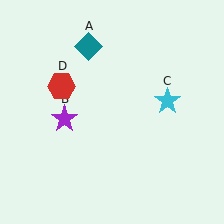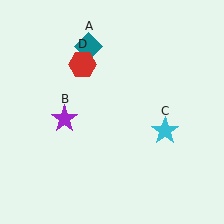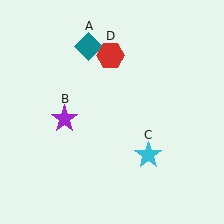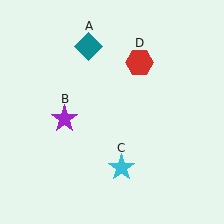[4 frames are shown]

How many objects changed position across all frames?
2 objects changed position: cyan star (object C), red hexagon (object D).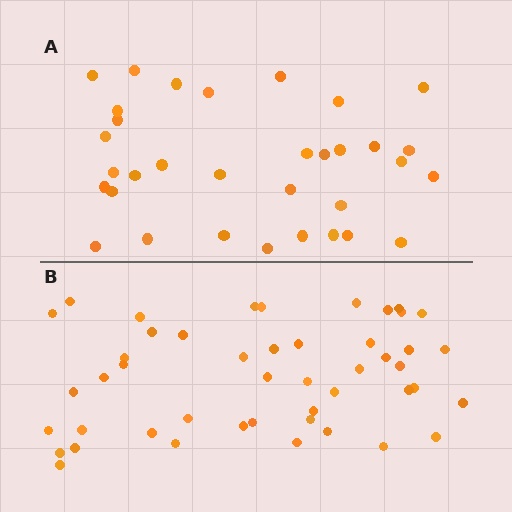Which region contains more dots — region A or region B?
Region B (the bottom region) has more dots.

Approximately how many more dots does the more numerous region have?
Region B has approximately 15 more dots than region A.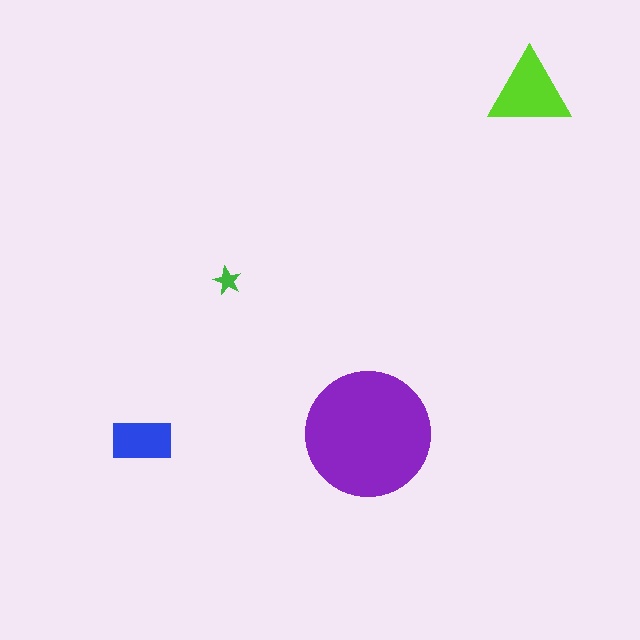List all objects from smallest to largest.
The green star, the blue rectangle, the lime triangle, the purple circle.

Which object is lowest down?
The blue rectangle is bottommost.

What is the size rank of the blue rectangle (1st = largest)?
3rd.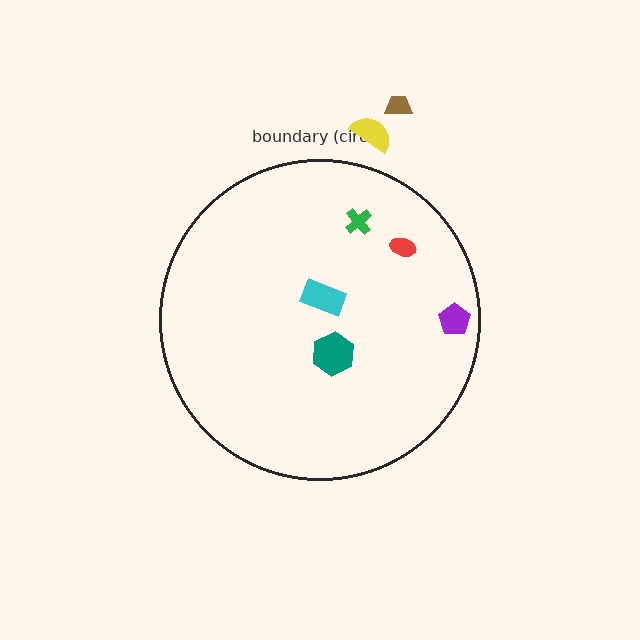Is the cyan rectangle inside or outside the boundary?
Inside.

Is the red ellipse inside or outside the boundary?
Inside.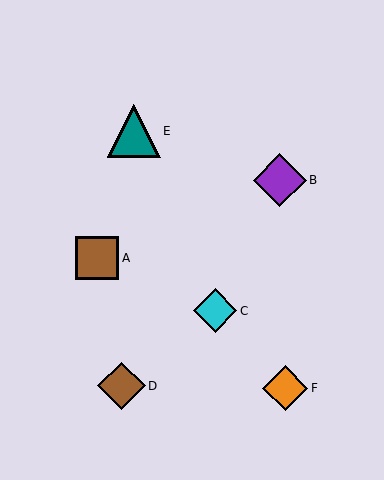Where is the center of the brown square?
The center of the brown square is at (97, 258).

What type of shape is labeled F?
Shape F is an orange diamond.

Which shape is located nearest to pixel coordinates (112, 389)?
The brown diamond (labeled D) at (121, 386) is nearest to that location.